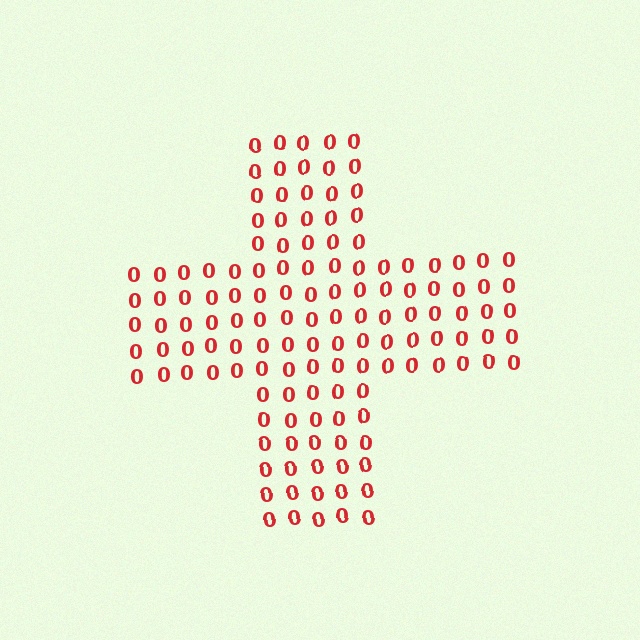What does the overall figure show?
The overall figure shows a cross.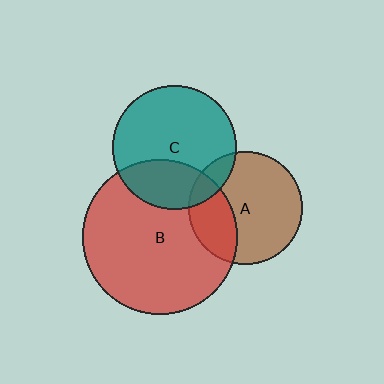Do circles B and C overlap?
Yes.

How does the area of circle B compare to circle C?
Approximately 1.6 times.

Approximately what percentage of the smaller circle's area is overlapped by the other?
Approximately 30%.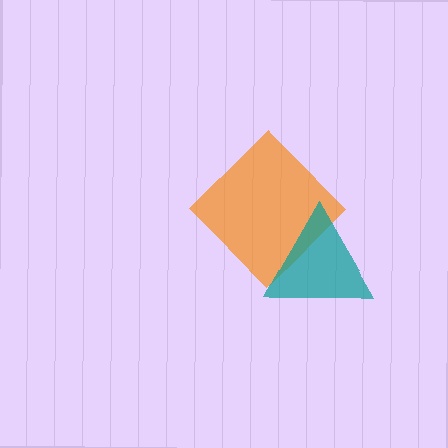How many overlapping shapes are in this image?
There are 2 overlapping shapes in the image.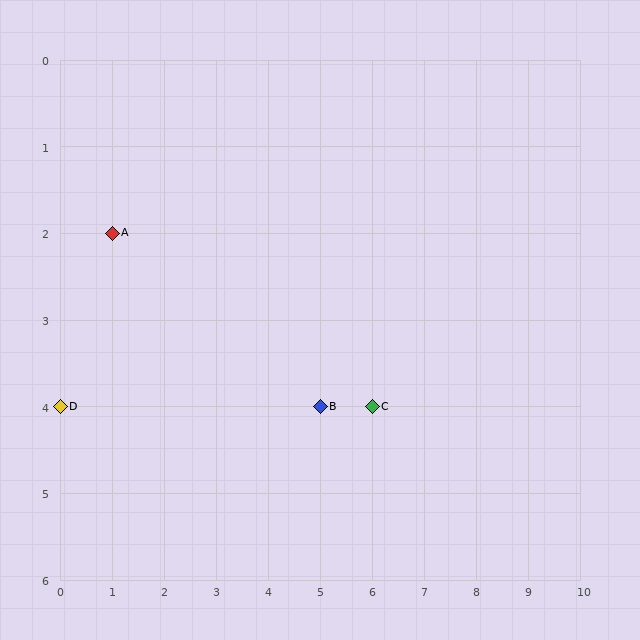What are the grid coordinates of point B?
Point B is at grid coordinates (5, 4).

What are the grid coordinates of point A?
Point A is at grid coordinates (1, 2).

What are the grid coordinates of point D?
Point D is at grid coordinates (0, 4).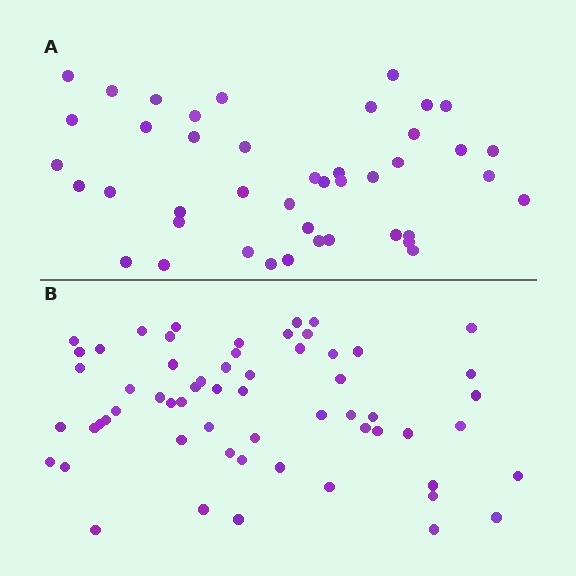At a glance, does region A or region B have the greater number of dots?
Region B (the bottom region) has more dots.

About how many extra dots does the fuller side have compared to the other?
Region B has approximately 15 more dots than region A.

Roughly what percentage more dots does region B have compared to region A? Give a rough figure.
About 40% more.